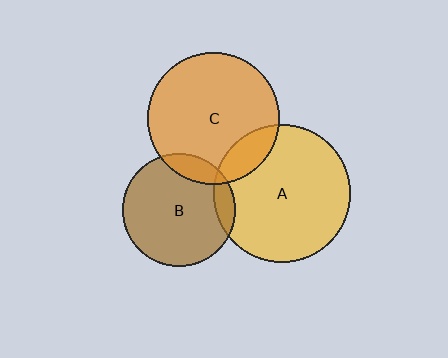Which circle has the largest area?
Circle A (yellow).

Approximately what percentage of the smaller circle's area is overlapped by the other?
Approximately 15%.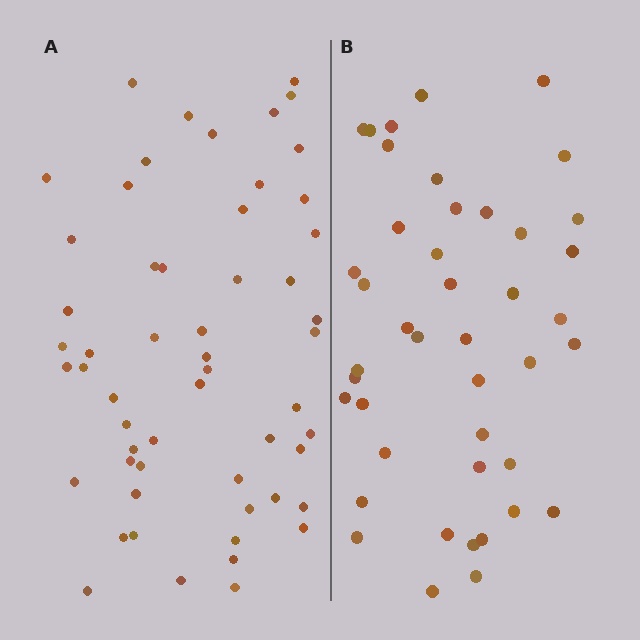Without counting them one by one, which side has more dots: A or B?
Region A (the left region) has more dots.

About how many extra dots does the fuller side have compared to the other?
Region A has roughly 12 or so more dots than region B.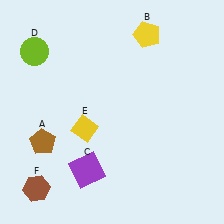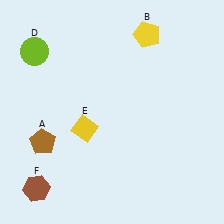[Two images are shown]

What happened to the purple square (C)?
The purple square (C) was removed in Image 2. It was in the bottom-left area of Image 1.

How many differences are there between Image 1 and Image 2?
There is 1 difference between the two images.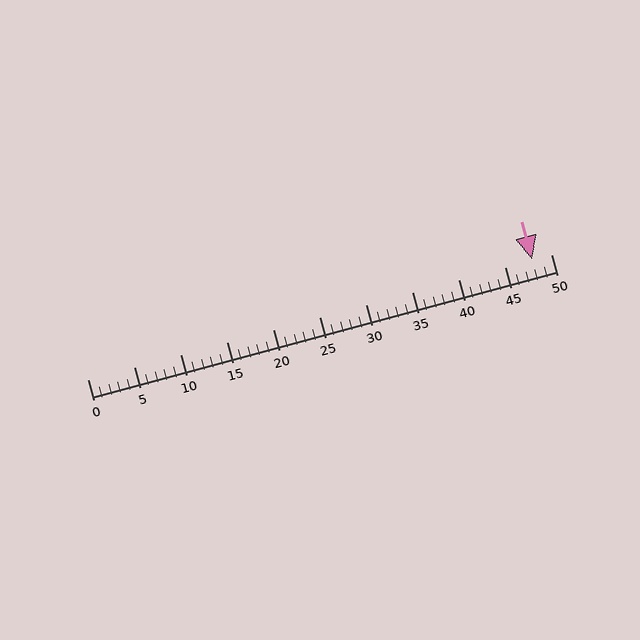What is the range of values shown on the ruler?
The ruler shows values from 0 to 50.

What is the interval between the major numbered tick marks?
The major tick marks are spaced 5 units apart.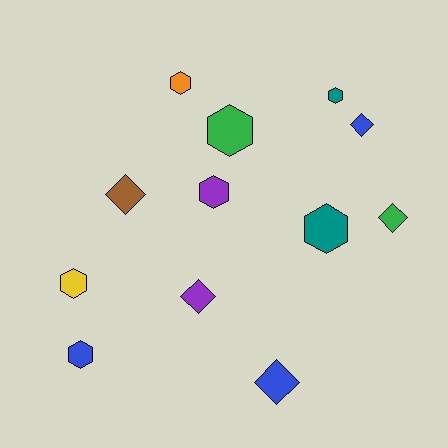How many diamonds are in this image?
There are 5 diamonds.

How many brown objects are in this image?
There is 1 brown object.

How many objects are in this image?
There are 12 objects.